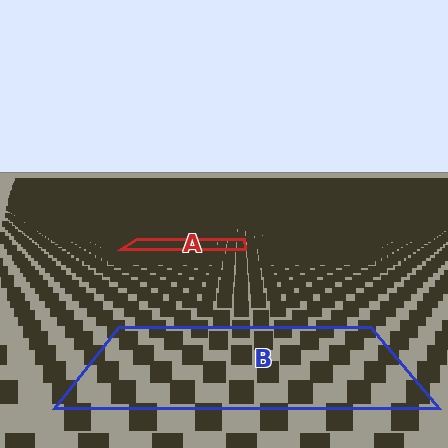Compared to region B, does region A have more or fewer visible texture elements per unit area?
Region A has more texture elements per unit area — they are packed more densely because it is farther away.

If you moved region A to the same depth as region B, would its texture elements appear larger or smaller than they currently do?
They would appear larger. At a closer depth, the same texture elements are projected at a bigger on-screen size.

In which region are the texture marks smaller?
The texture marks are smaller in region A, because it is farther away.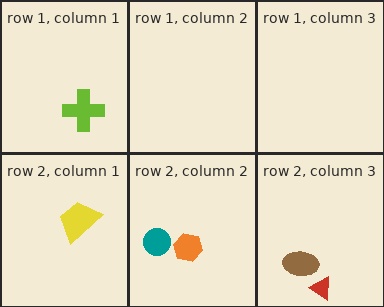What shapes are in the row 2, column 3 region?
The red triangle, the brown ellipse.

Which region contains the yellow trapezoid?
The row 2, column 1 region.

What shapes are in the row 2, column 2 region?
The teal circle, the orange hexagon.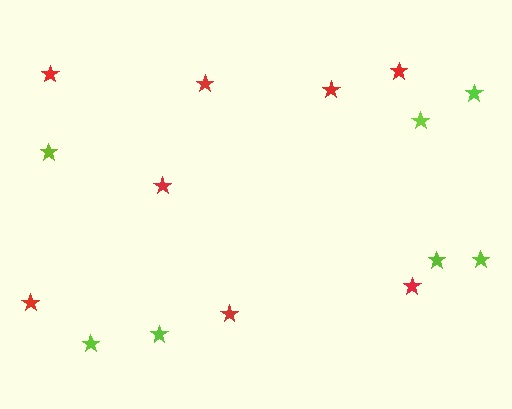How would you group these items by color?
There are 2 groups: one group of red stars (8) and one group of lime stars (7).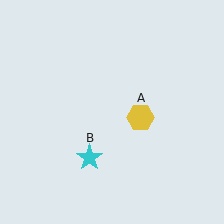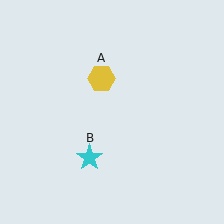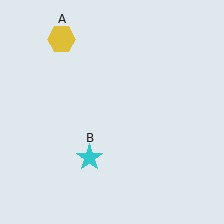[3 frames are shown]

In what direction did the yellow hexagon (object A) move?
The yellow hexagon (object A) moved up and to the left.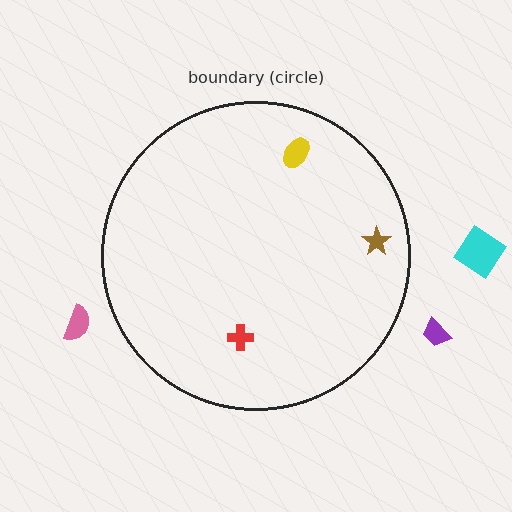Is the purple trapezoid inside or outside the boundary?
Outside.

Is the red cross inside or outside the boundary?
Inside.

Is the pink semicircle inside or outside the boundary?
Outside.